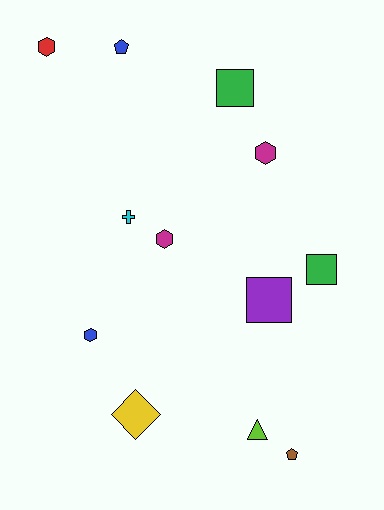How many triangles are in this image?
There is 1 triangle.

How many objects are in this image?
There are 12 objects.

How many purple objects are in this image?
There is 1 purple object.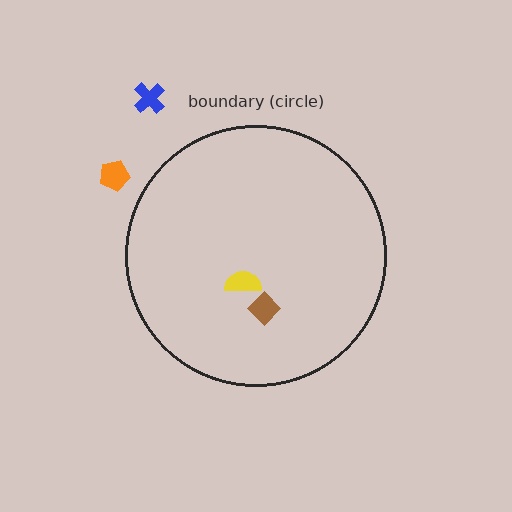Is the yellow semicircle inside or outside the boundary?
Inside.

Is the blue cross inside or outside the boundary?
Outside.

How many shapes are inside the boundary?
2 inside, 2 outside.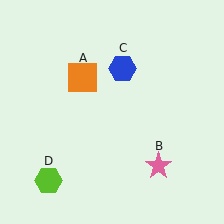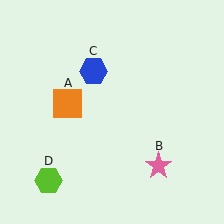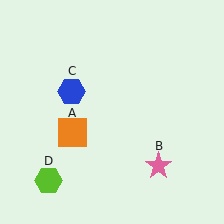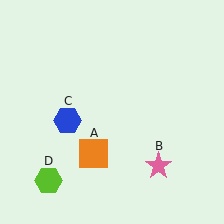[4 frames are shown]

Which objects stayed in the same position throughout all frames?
Pink star (object B) and lime hexagon (object D) remained stationary.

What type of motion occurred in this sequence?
The orange square (object A), blue hexagon (object C) rotated counterclockwise around the center of the scene.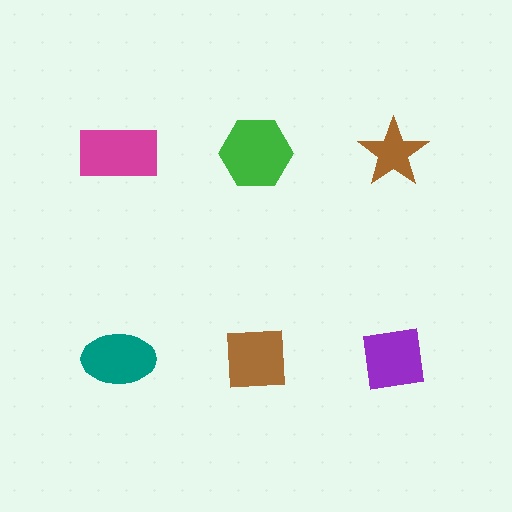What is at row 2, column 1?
A teal ellipse.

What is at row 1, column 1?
A magenta rectangle.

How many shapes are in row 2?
3 shapes.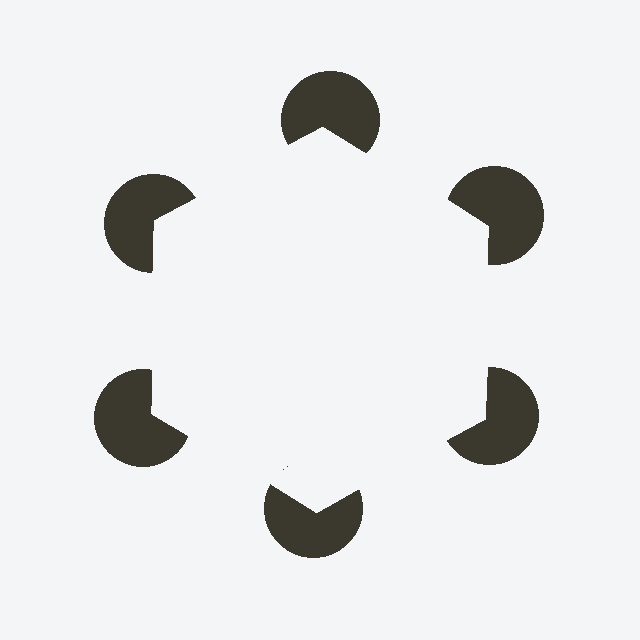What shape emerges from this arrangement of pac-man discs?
An illusory hexagon — its edges are inferred from the aligned wedge cuts in the pac-man discs, not physically drawn.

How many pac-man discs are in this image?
There are 6 — one at each vertex of the illusory hexagon.